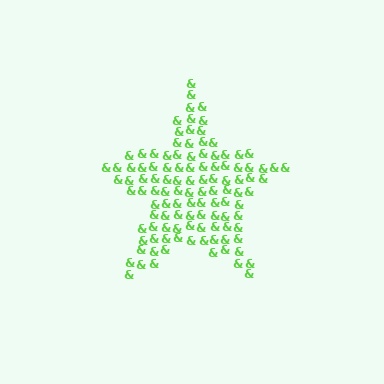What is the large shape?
The large shape is a star.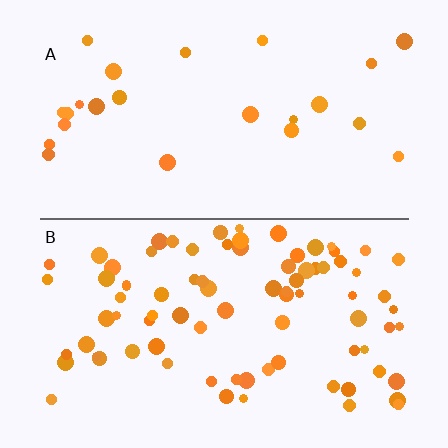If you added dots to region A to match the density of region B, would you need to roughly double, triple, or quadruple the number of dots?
Approximately triple.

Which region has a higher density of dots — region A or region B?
B (the bottom).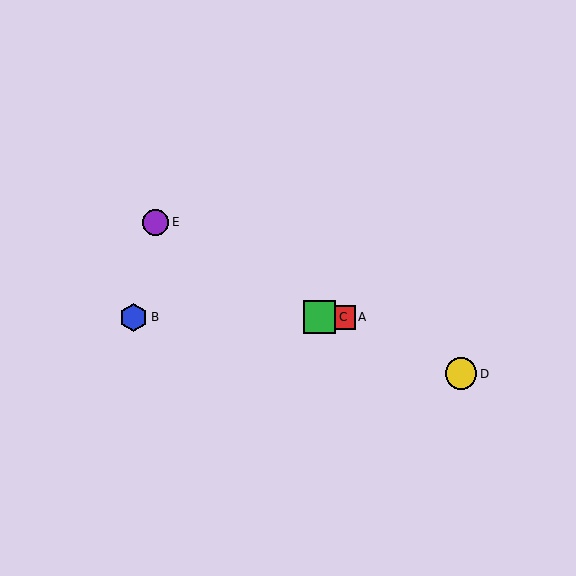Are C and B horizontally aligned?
Yes, both are at y≈317.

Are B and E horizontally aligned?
No, B is at y≈317 and E is at y≈222.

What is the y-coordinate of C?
Object C is at y≈317.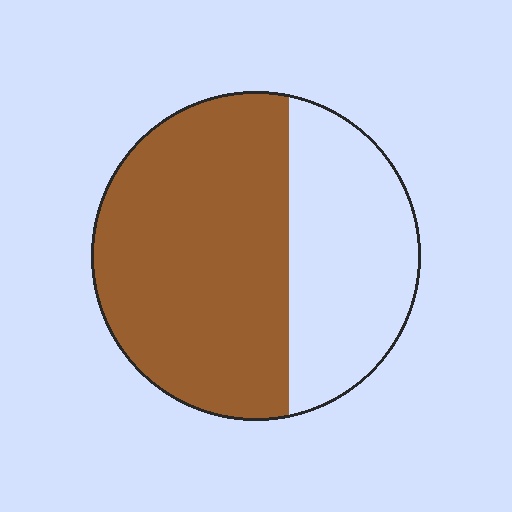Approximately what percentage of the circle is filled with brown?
Approximately 65%.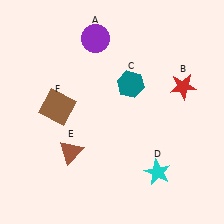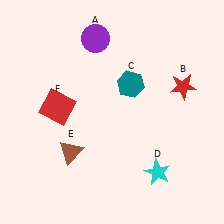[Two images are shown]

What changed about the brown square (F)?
In Image 1, F is brown. In Image 2, it changed to red.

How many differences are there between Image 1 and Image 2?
There is 1 difference between the two images.